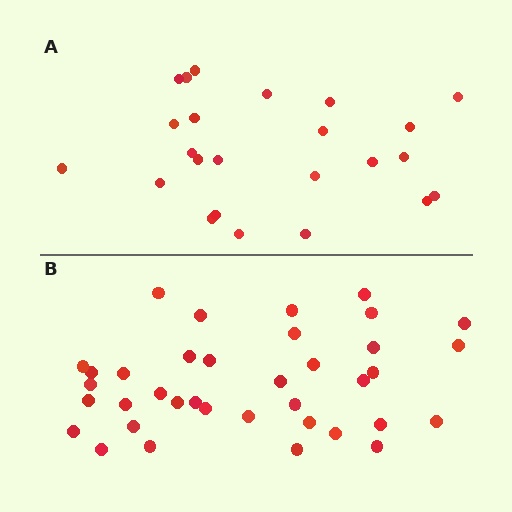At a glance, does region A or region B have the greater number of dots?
Region B (the bottom region) has more dots.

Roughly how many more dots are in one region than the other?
Region B has approximately 15 more dots than region A.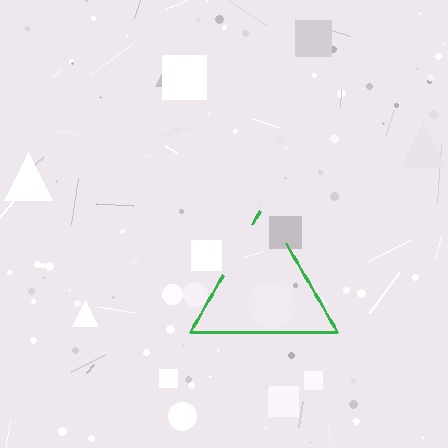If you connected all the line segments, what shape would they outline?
They would outline a triangle.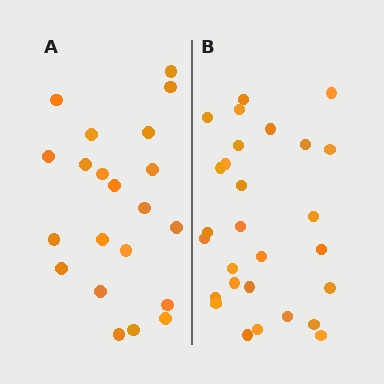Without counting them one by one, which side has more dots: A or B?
Region B (the right region) has more dots.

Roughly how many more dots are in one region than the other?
Region B has roughly 8 or so more dots than region A.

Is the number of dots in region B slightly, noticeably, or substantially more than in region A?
Region B has noticeably more, but not dramatically so. The ratio is roughly 1.3 to 1.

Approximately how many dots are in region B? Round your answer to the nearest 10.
About 30 dots. (The exact count is 28, which rounds to 30.)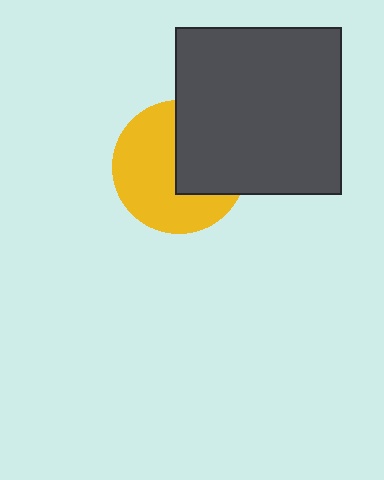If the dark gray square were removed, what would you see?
You would see the complete yellow circle.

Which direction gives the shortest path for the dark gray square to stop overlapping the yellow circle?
Moving right gives the shortest separation.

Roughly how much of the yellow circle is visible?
About half of it is visible (roughly 59%).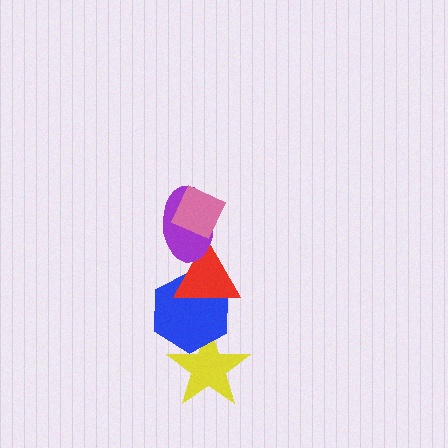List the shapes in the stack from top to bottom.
From top to bottom: the pink diamond, the purple ellipse, the red triangle, the blue hexagon, the yellow star.